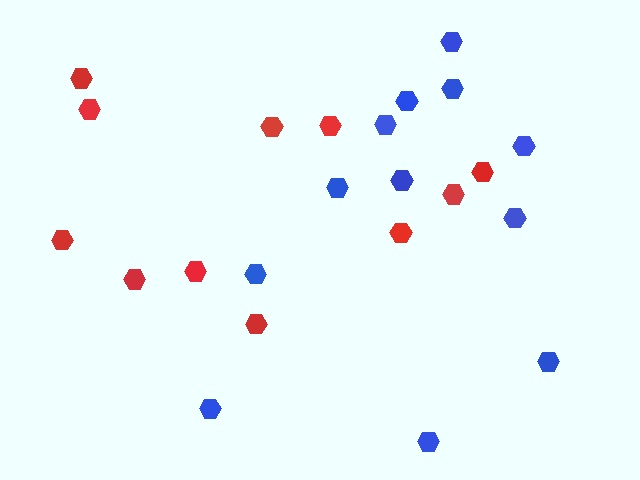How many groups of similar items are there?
There are 2 groups: one group of red hexagons (11) and one group of blue hexagons (12).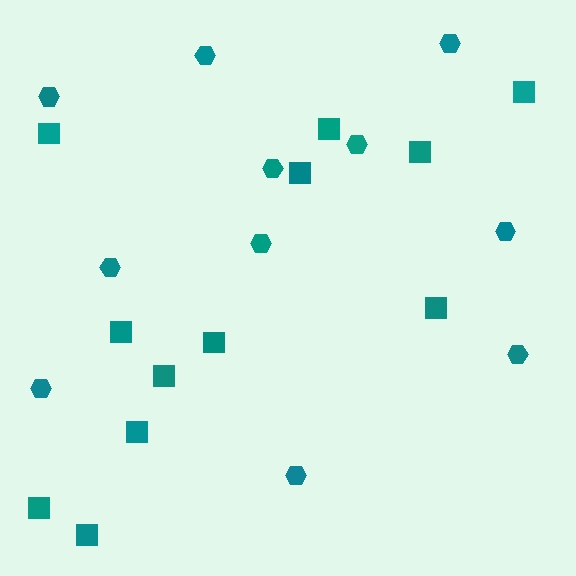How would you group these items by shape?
There are 2 groups: one group of squares (12) and one group of hexagons (11).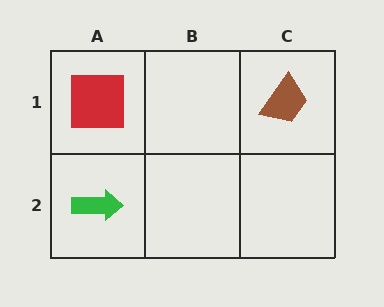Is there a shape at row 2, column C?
No, that cell is empty.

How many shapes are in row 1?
2 shapes.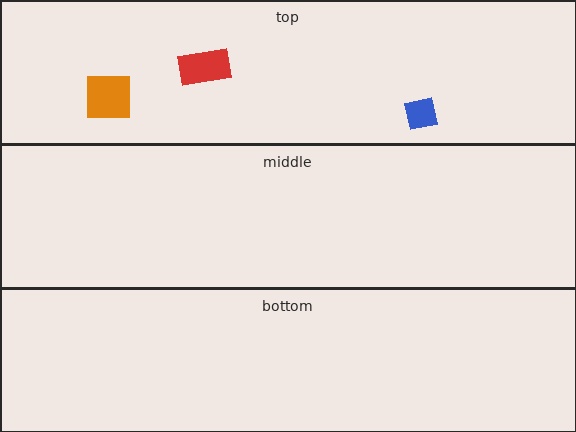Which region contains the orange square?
The top region.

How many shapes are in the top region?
3.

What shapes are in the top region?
The blue square, the red rectangle, the orange square.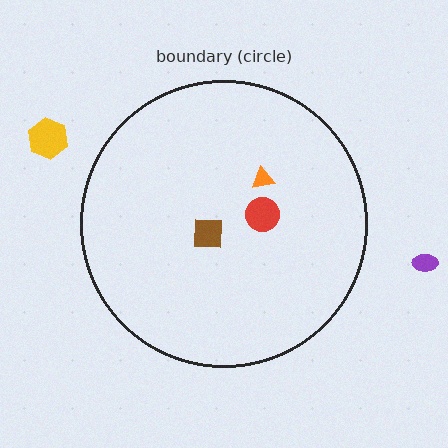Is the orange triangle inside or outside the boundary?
Inside.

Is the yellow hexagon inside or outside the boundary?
Outside.